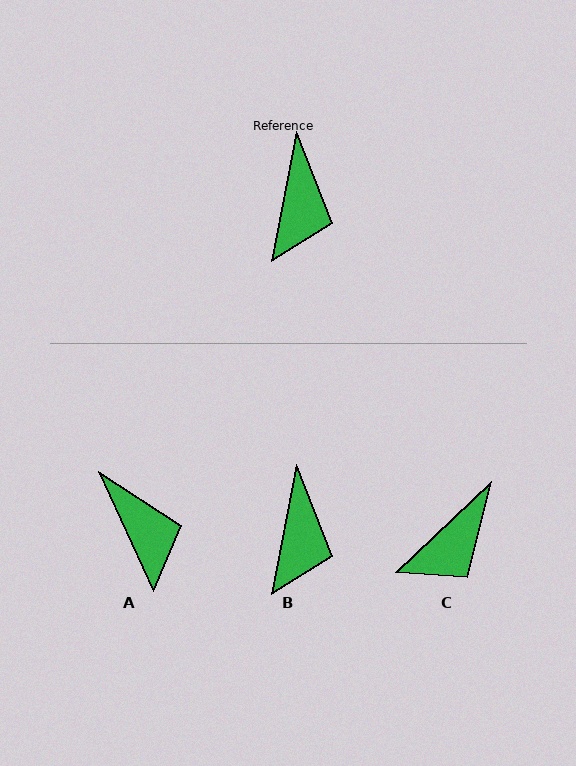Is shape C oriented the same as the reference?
No, it is off by about 36 degrees.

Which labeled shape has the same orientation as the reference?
B.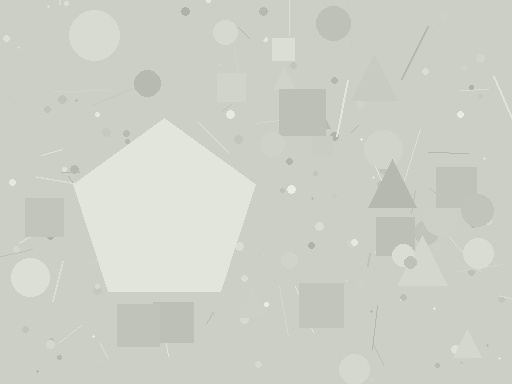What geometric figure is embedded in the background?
A pentagon is embedded in the background.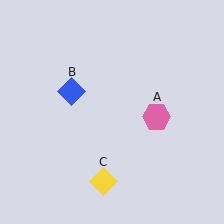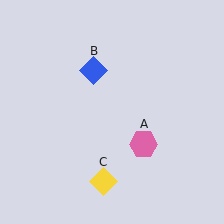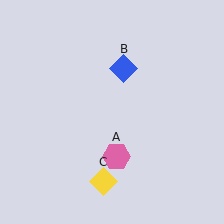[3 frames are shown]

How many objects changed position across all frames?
2 objects changed position: pink hexagon (object A), blue diamond (object B).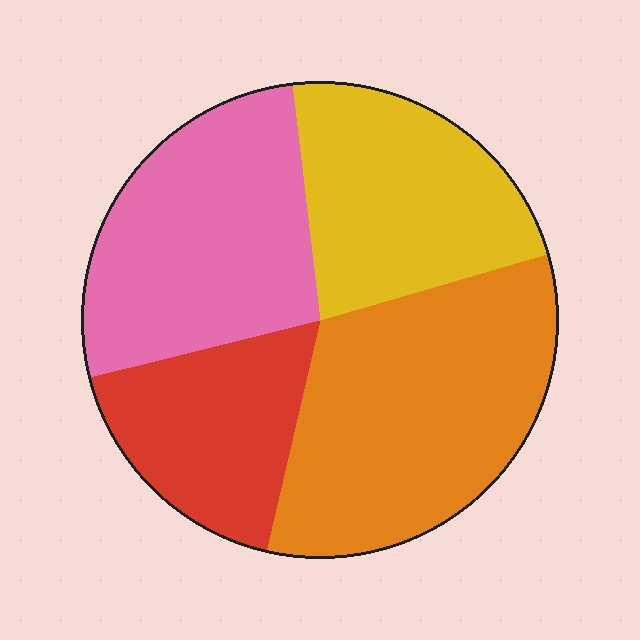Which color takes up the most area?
Orange, at roughly 35%.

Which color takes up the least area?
Red, at roughly 15%.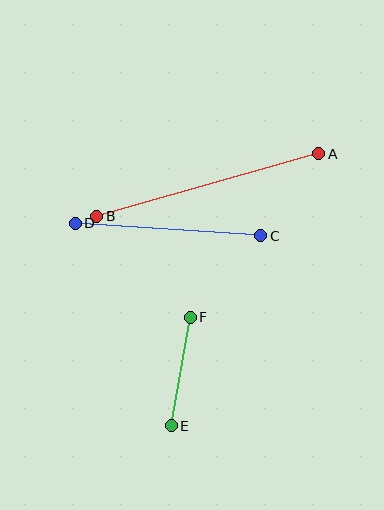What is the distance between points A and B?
The distance is approximately 231 pixels.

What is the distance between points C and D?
The distance is approximately 186 pixels.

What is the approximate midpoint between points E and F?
The midpoint is at approximately (181, 371) pixels.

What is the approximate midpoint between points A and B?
The midpoint is at approximately (208, 185) pixels.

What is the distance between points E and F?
The distance is approximately 110 pixels.